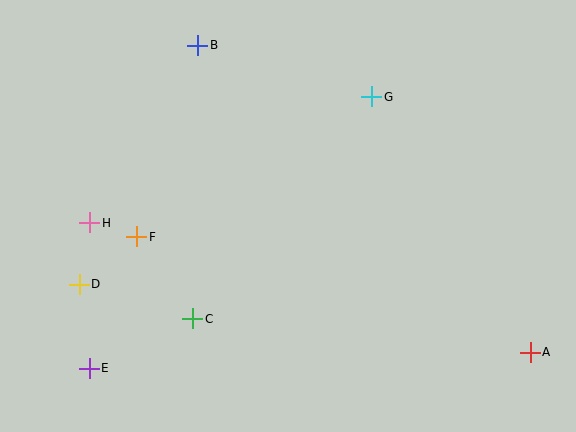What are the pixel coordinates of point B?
Point B is at (198, 45).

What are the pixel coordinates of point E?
Point E is at (89, 368).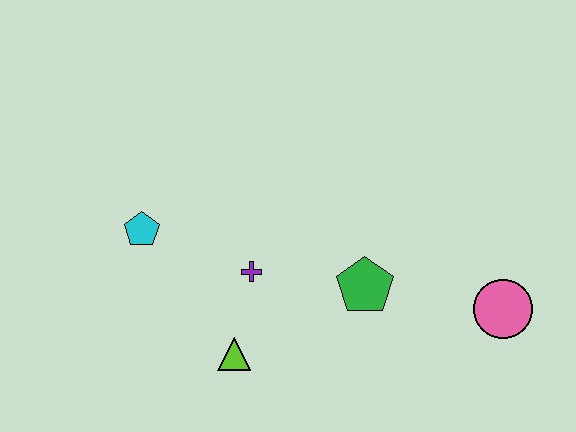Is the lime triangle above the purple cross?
No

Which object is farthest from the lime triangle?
The pink circle is farthest from the lime triangle.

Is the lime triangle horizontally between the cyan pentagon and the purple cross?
Yes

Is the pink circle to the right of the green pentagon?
Yes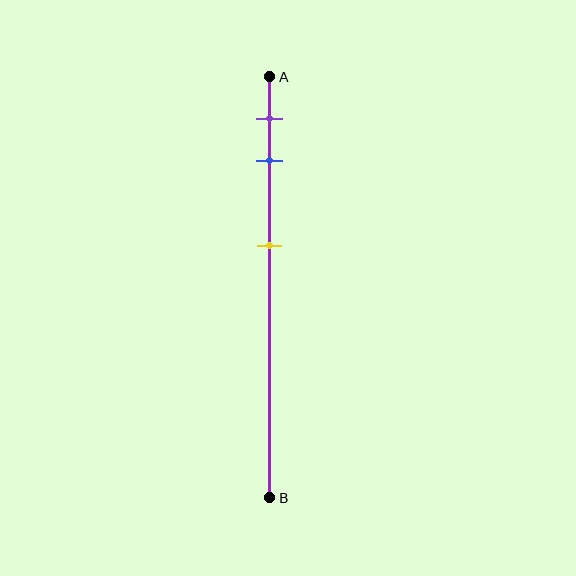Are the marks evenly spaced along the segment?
No, the marks are not evenly spaced.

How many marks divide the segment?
There are 3 marks dividing the segment.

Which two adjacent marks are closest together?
The purple and blue marks are the closest adjacent pair.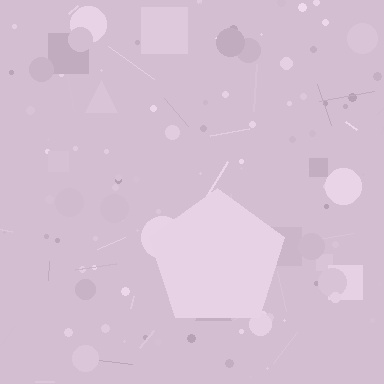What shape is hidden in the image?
A pentagon is hidden in the image.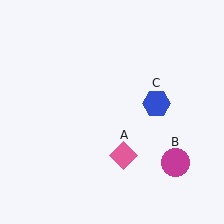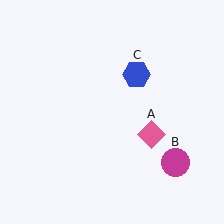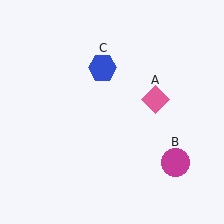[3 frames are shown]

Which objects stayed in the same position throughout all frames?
Magenta circle (object B) remained stationary.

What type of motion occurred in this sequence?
The pink diamond (object A), blue hexagon (object C) rotated counterclockwise around the center of the scene.